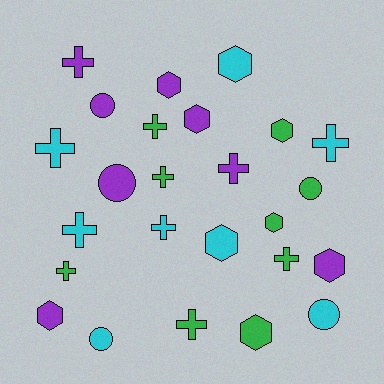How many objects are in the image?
There are 25 objects.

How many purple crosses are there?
There are 2 purple crosses.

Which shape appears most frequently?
Cross, with 11 objects.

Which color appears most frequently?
Green, with 9 objects.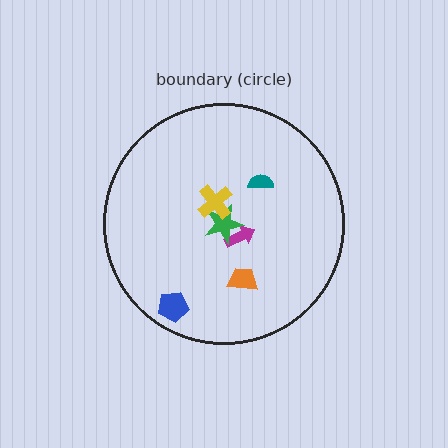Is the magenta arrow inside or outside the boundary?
Inside.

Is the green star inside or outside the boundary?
Inside.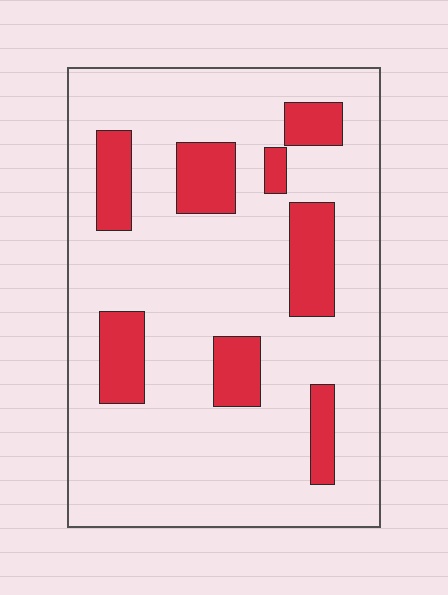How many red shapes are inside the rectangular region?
8.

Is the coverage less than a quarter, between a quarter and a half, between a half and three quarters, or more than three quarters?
Less than a quarter.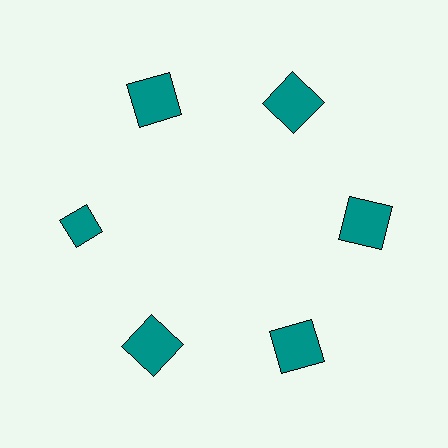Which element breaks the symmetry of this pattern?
The teal diamond at roughly the 9 o'clock position breaks the symmetry. All other shapes are teal squares.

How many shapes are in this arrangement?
There are 6 shapes arranged in a ring pattern.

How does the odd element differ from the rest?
It has a different shape: diamond instead of square.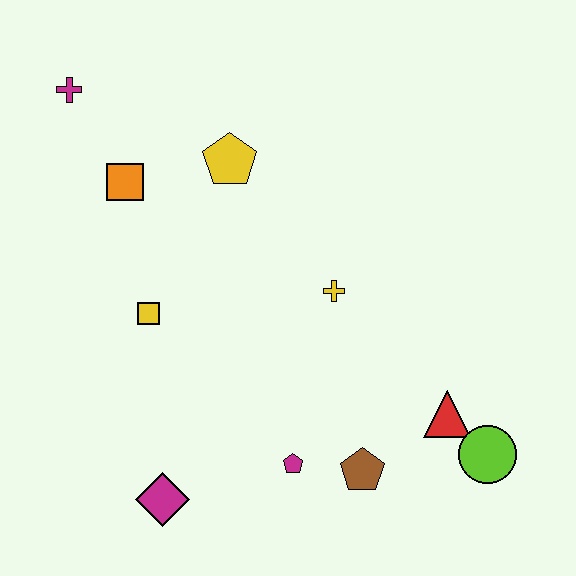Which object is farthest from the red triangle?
The magenta cross is farthest from the red triangle.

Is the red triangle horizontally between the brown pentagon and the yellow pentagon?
No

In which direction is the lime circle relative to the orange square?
The lime circle is to the right of the orange square.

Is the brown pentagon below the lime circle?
Yes